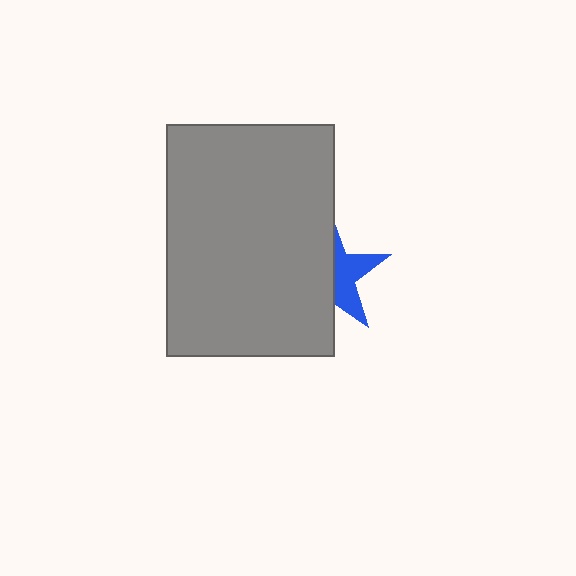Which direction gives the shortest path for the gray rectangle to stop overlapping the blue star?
Moving left gives the shortest separation.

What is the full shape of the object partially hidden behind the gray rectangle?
The partially hidden object is a blue star.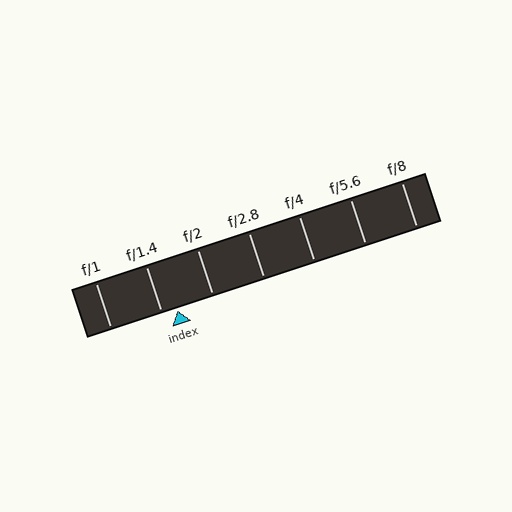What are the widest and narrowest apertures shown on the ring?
The widest aperture shown is f/1 and the narrowest is f/8.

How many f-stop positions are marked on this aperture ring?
There are 7 f-stop positions marked.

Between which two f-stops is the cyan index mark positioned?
The index mark is between f/1.4 and f/2.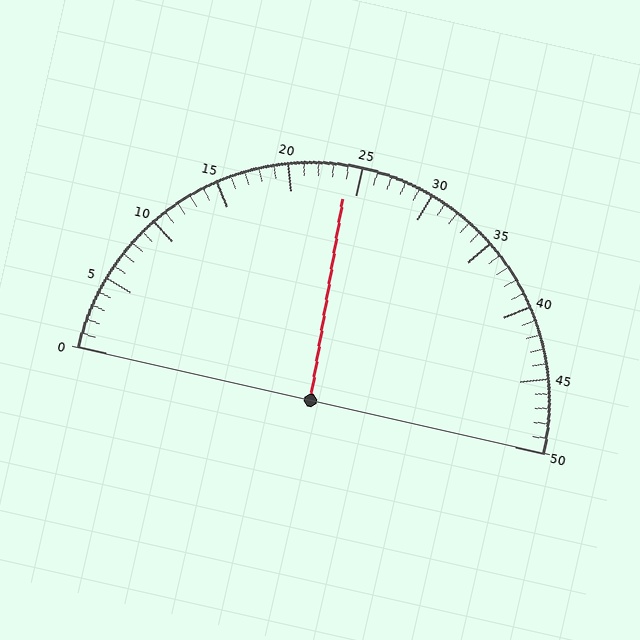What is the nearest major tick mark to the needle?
The nearest major tick mark is 25.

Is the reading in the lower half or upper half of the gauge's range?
The reading is in the lower half of the range (0 to 50).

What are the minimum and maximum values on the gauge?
The gauge ranges from 0 to 50.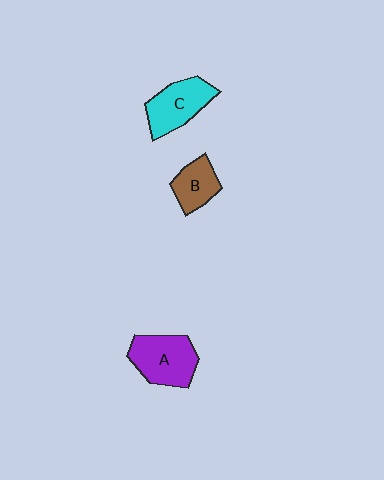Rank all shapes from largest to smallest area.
From largest to smallest: A (purple), C (cyan), B (brown).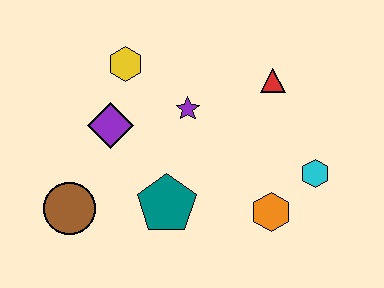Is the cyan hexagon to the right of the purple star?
Yes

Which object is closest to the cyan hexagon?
The orange hexagon is closest to the cyan hexagon.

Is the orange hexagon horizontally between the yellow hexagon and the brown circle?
No